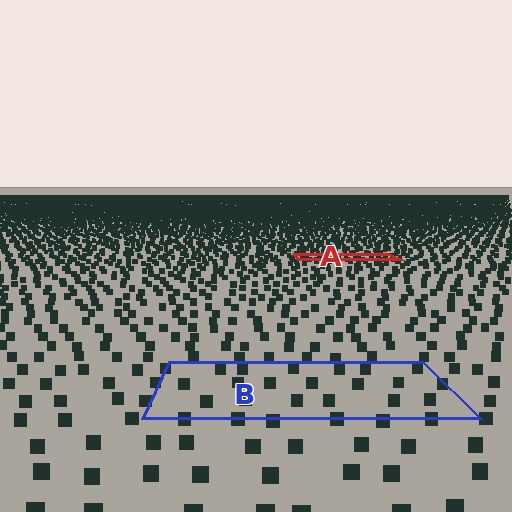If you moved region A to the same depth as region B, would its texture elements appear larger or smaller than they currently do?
They would appear larger. At a closer depth, the same texture elements are projected at a bigger on-screen size.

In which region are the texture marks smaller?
The texture marks are smaller in region A, because it is farther away.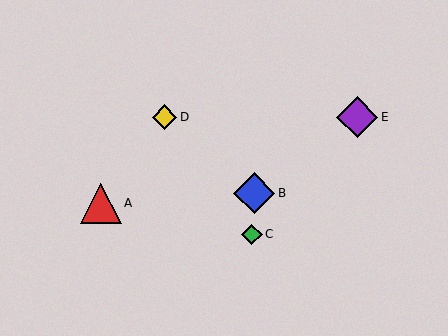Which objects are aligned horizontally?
Objects D, E are aligned horizontally.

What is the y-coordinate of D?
Object D is at y≈117.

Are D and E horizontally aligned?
Yes, both are at y≈117.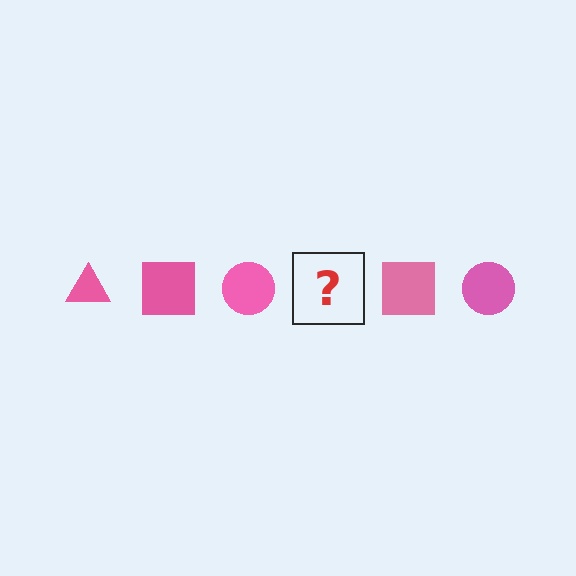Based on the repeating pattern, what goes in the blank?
The blank should be a pink triangle.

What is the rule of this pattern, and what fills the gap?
The rule is that the pattern cycles through triangle, square, circle shapes in pink. The gap should be filled with a pink triangle.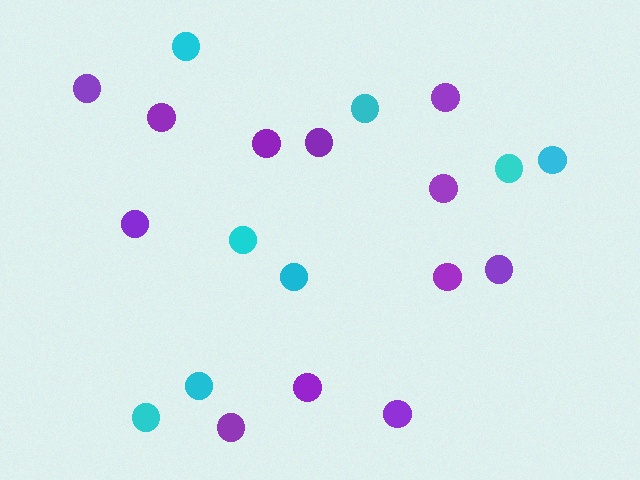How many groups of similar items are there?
There are 2 groups: one group of purple circles (12) and one group of cyan circles (8).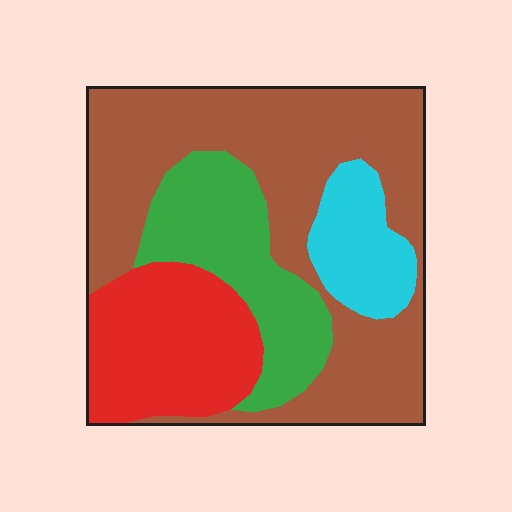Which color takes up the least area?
Cyan, at roughly 10%.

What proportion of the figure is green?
Green covers around 20% of the figure.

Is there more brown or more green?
Brown.